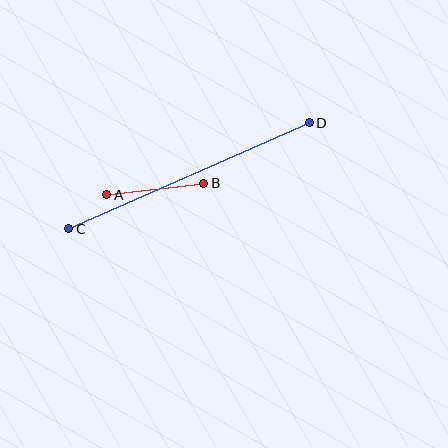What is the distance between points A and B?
The distance is approximately 98 pixels.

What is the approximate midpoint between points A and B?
The midpoint is at approximately (155, 189) pixels.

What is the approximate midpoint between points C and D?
The midpoint is at approximately (189, 176) pixels.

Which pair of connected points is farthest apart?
Points C and D are farthest apart.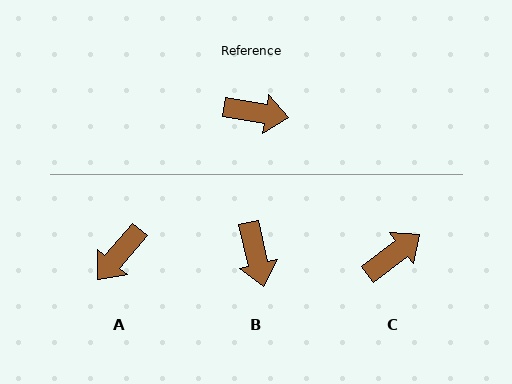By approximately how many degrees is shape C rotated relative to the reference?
Approximately 47 degrees counter-clockwise.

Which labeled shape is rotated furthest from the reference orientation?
A, about 120 degrees away.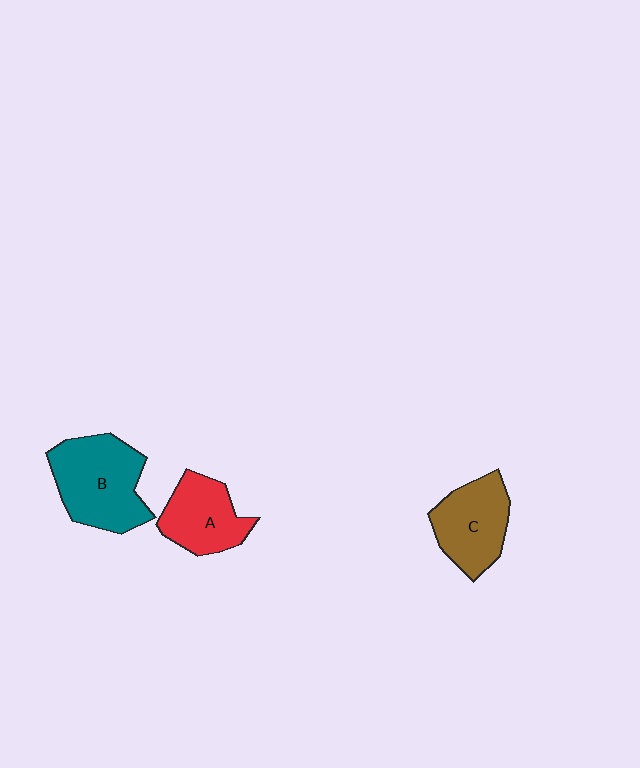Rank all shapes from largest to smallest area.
From largest to smallest: B (teal), C (brown), A (red).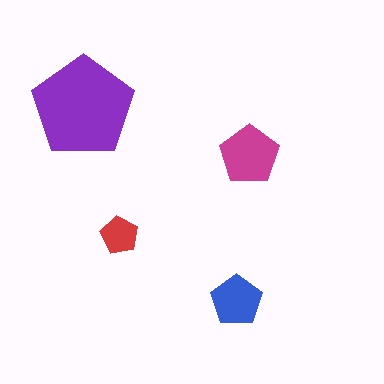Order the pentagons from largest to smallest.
the purple one, the magenta one, the blue one, the red one.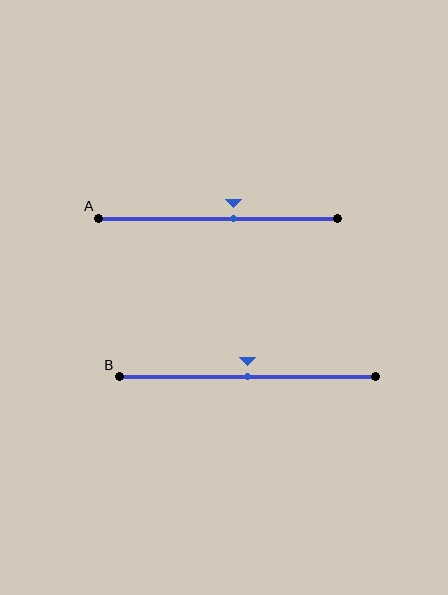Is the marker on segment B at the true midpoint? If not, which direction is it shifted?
Yes, the marker on segment B is at the true midpoint.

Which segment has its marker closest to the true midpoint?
Segment B has its marker closest to the true midpoint.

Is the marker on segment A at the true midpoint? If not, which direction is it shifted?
No, the marker on segment A is shifted to the right by about 6% of the segment length.